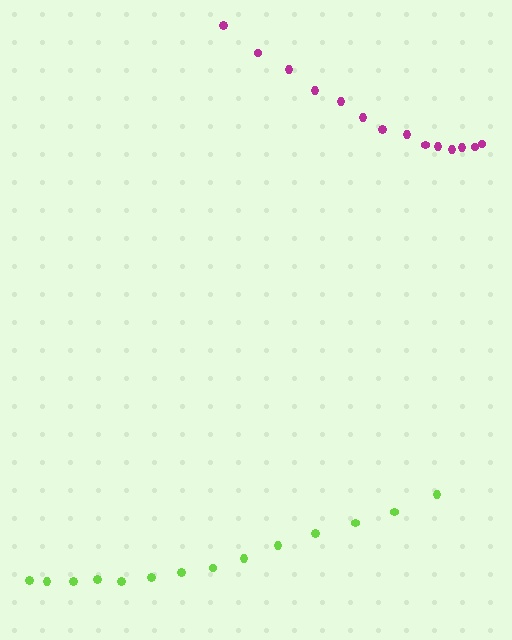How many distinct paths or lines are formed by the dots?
There are 2 distinct paths.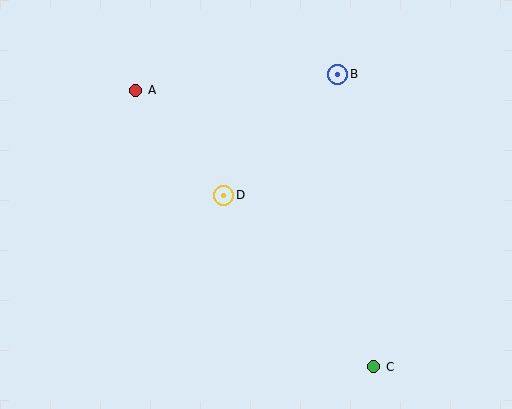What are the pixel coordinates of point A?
Point A is at (136, 90).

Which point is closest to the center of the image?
Point D at (224, 195) is closest to the center.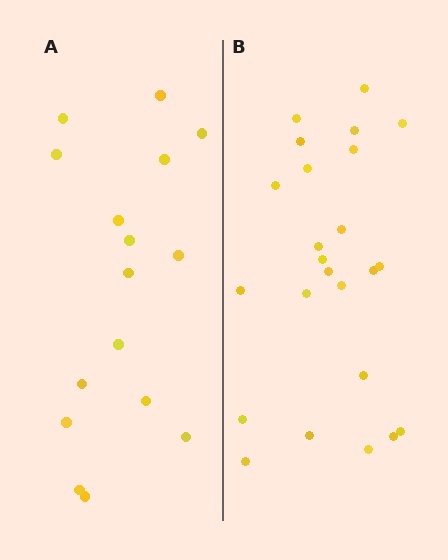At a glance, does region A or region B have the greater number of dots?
Region B (the right region) has more dots.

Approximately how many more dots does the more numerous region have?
Region B has roughly 8 or so more dots than region A.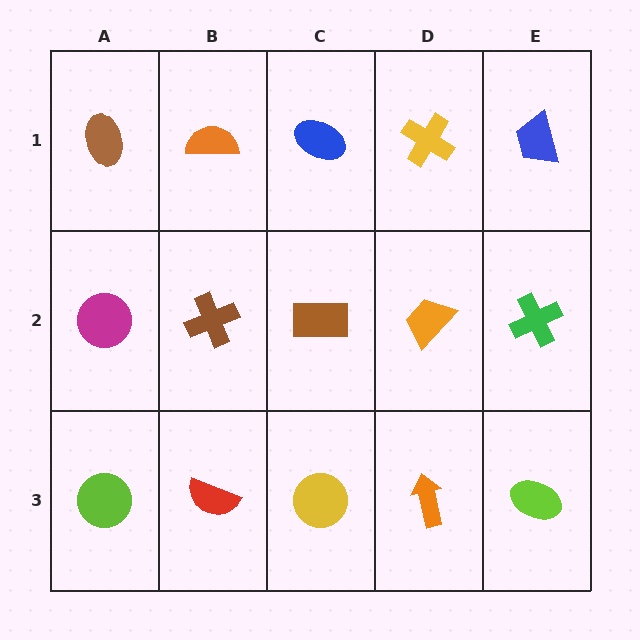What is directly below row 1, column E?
A green cross.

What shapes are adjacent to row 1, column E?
A green cross (row 2, column E), a yellow cross (row 1, column D).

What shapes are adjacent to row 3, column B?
A brown cross (row 2, column B), a lime circle (row 3, column A), a yellow circle (row 3, column C).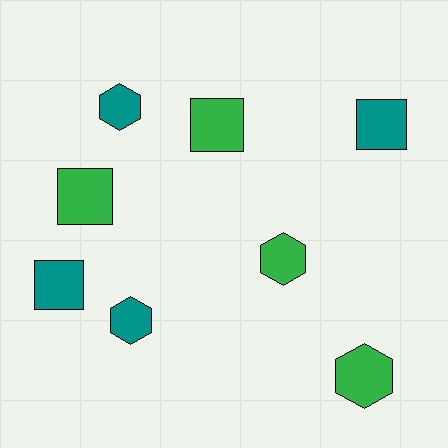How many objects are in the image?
There are 8 objects.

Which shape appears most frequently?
Square, with 4 objects.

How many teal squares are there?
There are 2 teal squares.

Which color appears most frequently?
Green, with 4 objects.